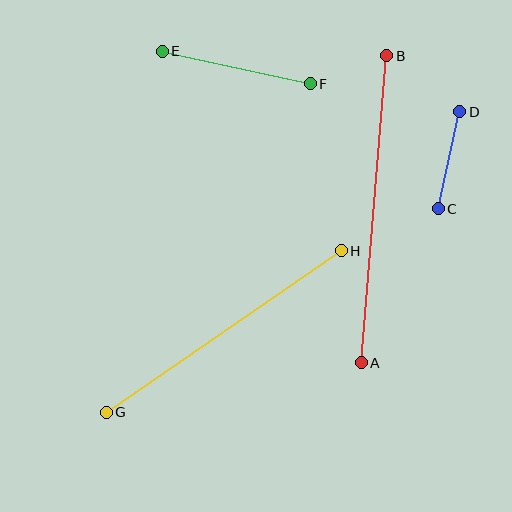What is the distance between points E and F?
The distance is approximately 152 pixels.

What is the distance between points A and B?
The distance is approximately 308 pixels.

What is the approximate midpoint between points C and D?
The midpoint is at approximately (449, 160) pixels.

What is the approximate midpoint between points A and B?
The midpoint is at approximately (374, 209) pixels.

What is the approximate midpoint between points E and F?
The midpoint is at approximately (236, 68) pixels.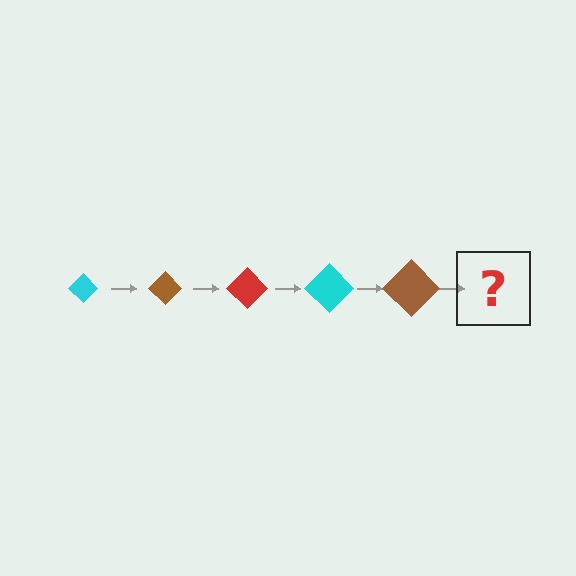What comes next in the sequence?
The next element should be a red diamond, larger than the previous one.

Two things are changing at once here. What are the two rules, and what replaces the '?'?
The two rules are that the diamond grows larger each step and the color cycles through cyan, brown, and red. The '?' should be a red diamond, larger than the previous one.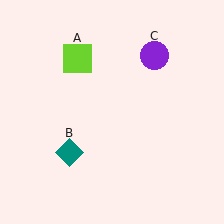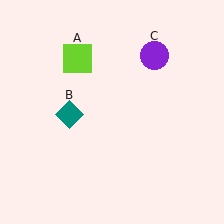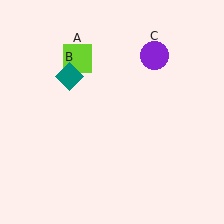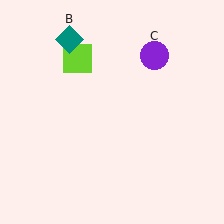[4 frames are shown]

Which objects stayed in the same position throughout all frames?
Lime square (object A) and purple circle (object C) remained stationary.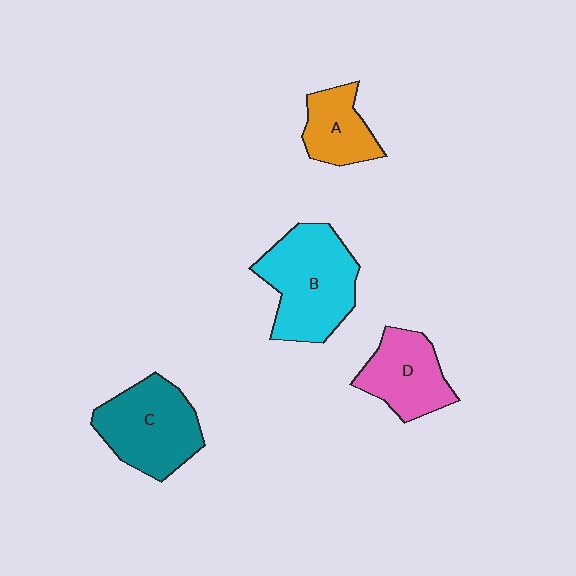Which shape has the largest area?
Shape B (cyan).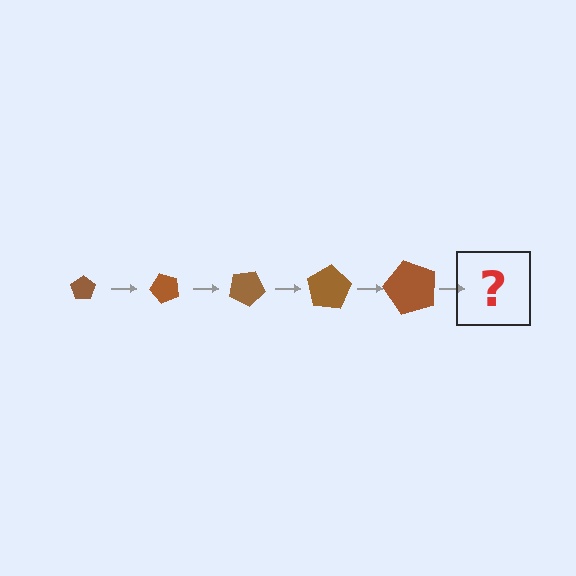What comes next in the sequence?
The next element should be a pentagon, larger than the previous one and rotated 250 degrees from the start.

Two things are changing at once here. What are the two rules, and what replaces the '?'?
The two rules are that the pentagon grows larger each step and it rotates 50 degrees each step. The '?' should be a pentagon, larger than the previous one and rotated 250 degrees from the start.